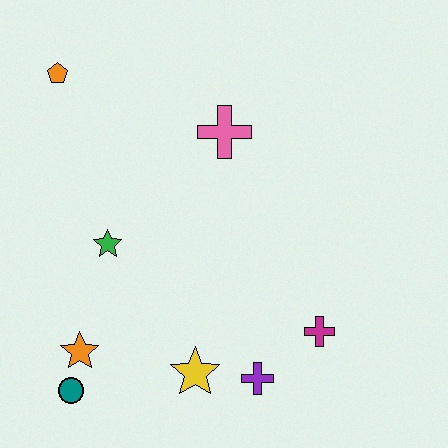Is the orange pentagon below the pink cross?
No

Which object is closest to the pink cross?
The green star is closest to the pink cross.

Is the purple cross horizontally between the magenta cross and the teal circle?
Yes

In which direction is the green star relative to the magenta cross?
The green star is to the left of the magenta cross.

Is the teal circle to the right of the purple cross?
No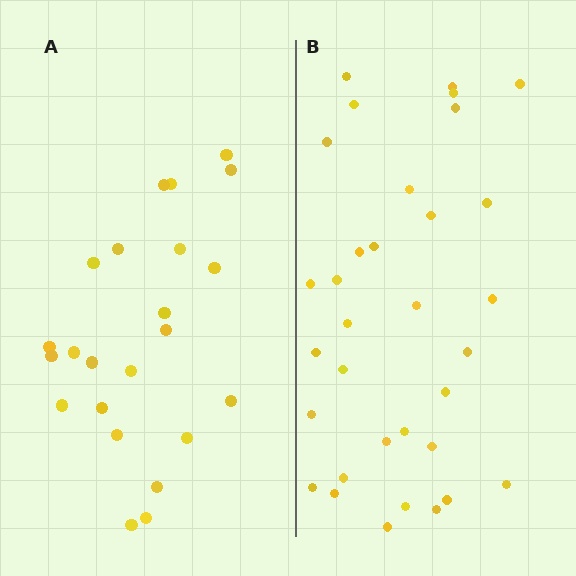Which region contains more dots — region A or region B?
Region B (the right region) has more dots.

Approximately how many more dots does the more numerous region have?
Region B has roughly 10 or so more dots than region A.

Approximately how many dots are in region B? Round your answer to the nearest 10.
About 30 dots. (The exact count is 33, which rounds to 30.)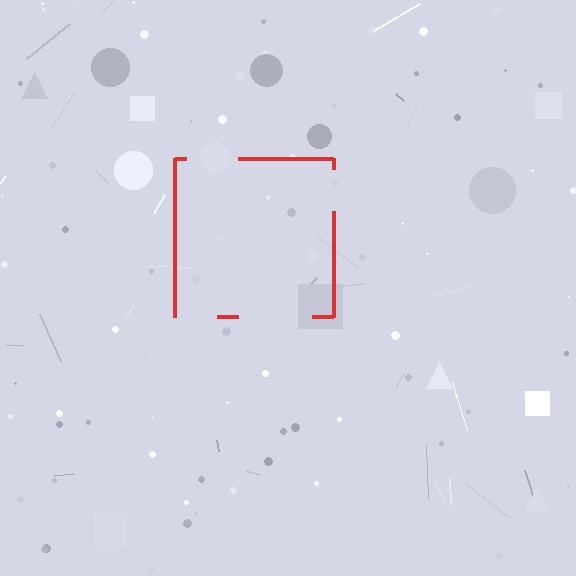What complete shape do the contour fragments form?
The contour fragments form a square.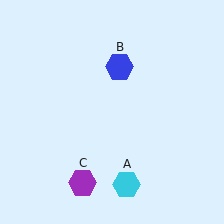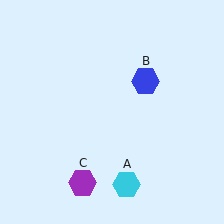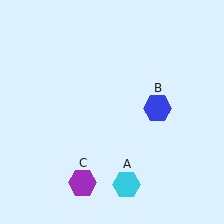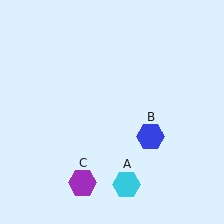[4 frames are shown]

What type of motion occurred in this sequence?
The blue hexagon (object B) rotated clockwise around the center of the scene.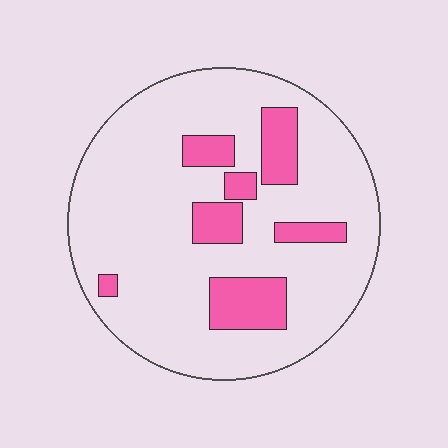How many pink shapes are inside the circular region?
7.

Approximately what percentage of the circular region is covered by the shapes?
Approximately 20%.